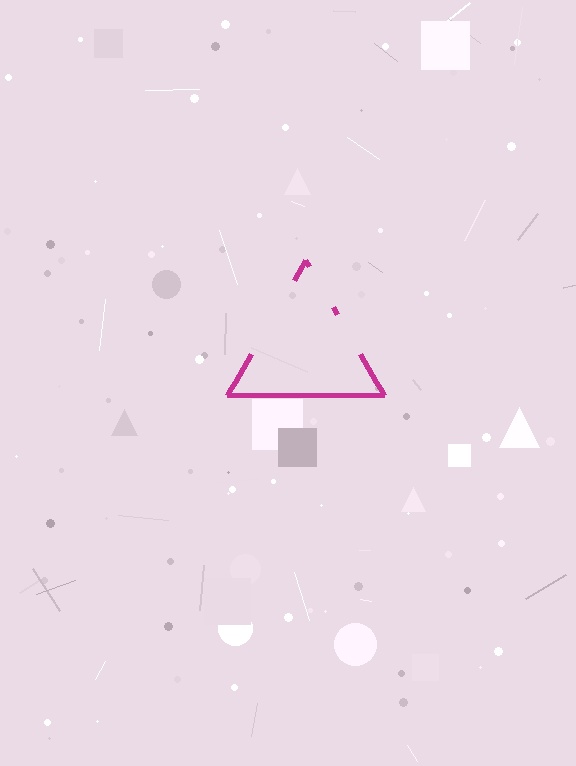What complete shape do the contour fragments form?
The contour fragments form a triangle.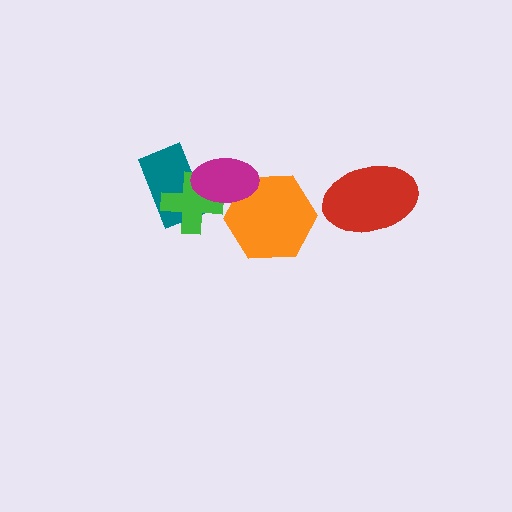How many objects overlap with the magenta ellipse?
3 objects overlap with the magenta ellipse.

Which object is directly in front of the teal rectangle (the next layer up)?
The green cross is directly in front of the teal rectangle.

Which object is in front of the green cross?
The magenta ellipse is in front of the green cross.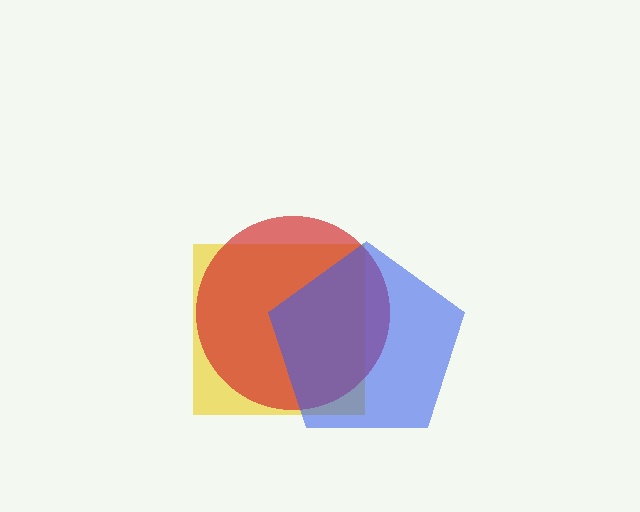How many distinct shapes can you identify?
There are 3 distinct shapes: a yellow square, a red circle, a blue pentagon.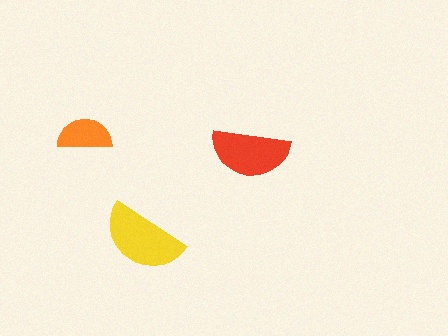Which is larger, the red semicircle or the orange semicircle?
The red one.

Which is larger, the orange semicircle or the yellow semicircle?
The yellow one.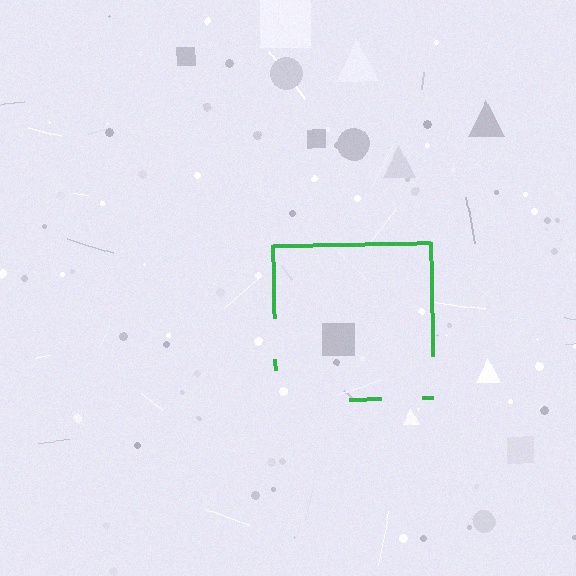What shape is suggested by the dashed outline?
The dashed outline suggests a square.